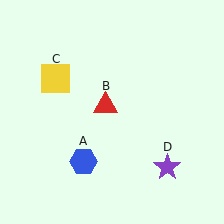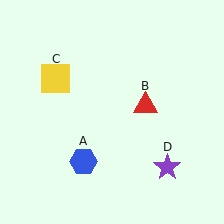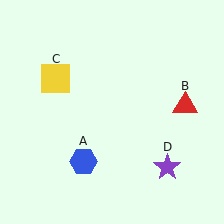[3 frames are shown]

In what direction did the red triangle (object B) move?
The red triangle (object B) moved right.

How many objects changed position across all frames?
1 object changed position: red triangle (object B).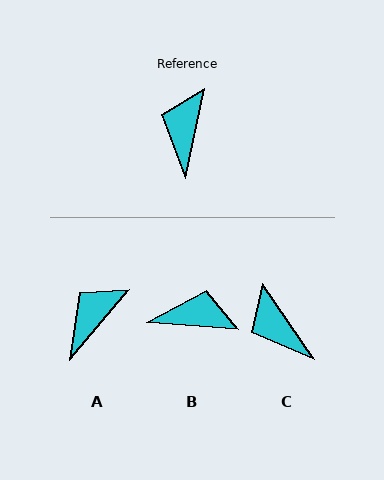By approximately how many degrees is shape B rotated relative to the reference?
Approximately 82 degrees clockwise.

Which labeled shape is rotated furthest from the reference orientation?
B, about 82 degrees away.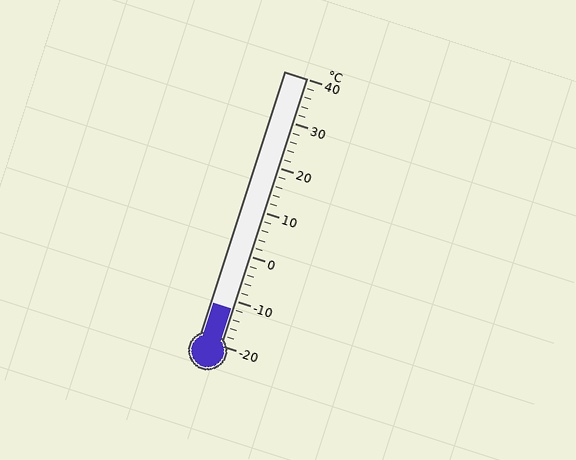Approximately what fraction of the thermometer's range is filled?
The thermometer is filled to approximately 15% of its range.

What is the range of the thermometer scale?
The thermometer scale ranges from -20°C to 40°C.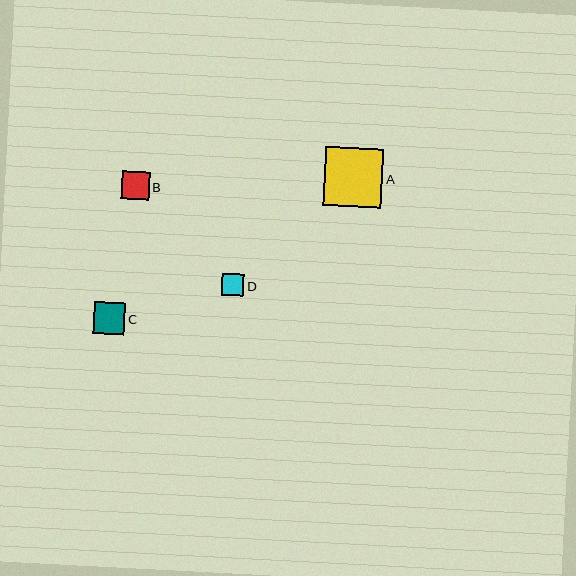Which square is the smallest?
Square D is the smallest with a size of approximately 22 pixels.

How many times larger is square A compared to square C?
Square A is approximately 1.9 times the size of square C.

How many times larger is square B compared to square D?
Square B is approximately 1.3 times the size of square D.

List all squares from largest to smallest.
From largest to smallest: A, C, B, D.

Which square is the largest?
Square A is the largest with a size of approximately 59 pixels.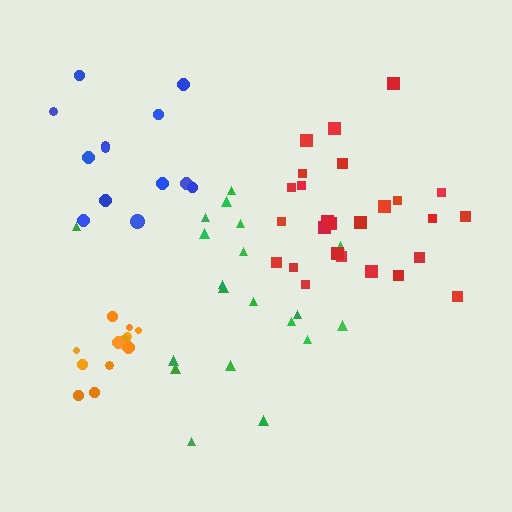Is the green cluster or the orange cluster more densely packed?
Orange.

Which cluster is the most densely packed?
Orange.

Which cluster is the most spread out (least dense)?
Green.